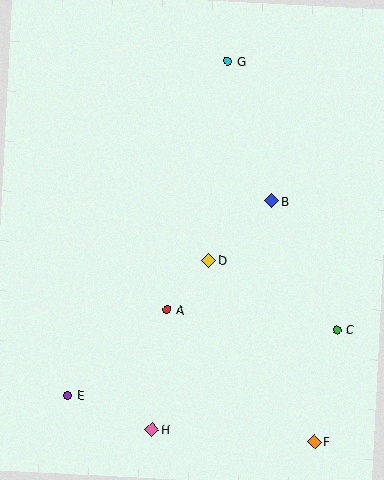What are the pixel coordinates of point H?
Point H is at (152, 430).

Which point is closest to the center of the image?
Point D at (209, 260) is closest to the center.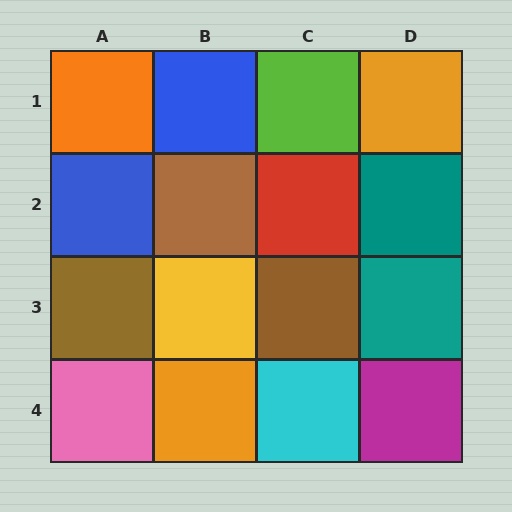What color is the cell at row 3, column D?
Teal.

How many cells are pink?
1 cell is pink.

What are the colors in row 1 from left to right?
Orange, blue, lime, orange.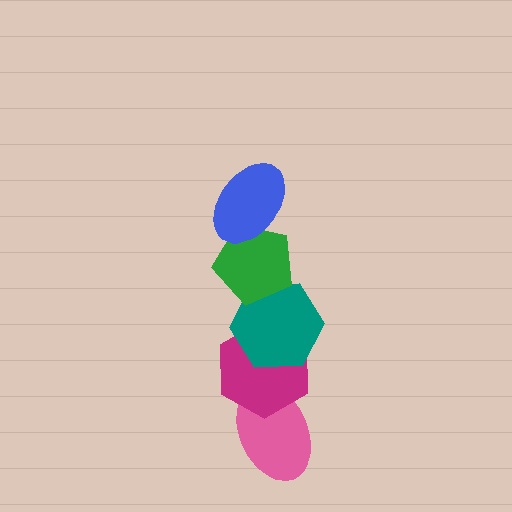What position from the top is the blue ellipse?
The blue ellipse is 1st from the top.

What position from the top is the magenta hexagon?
The magenta hexagon is 4th from the top.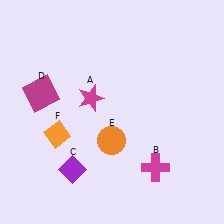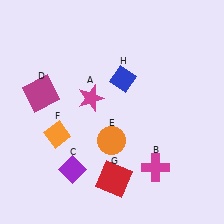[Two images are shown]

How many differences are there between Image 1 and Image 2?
There are 2 differences between the two images.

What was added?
A red square (G), a blue diamond (H) were added in Image 2.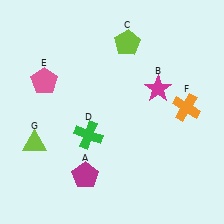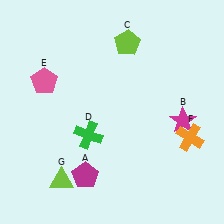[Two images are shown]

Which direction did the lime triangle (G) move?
The lime triangle (G) moved down.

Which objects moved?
The objects that moved are: the magenta star (B), the orange cross (F), the lime triangle (G).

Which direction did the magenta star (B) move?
The magenta star (B) moved down.